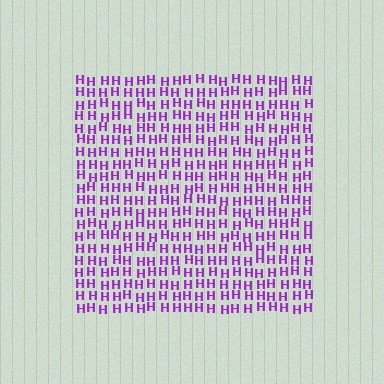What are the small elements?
The small elements are letter H's.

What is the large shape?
The large shape is a square.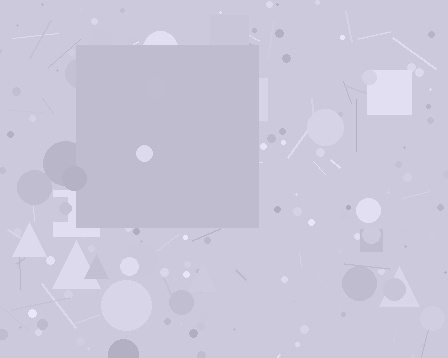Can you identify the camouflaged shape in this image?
The camouflaged shape is a square.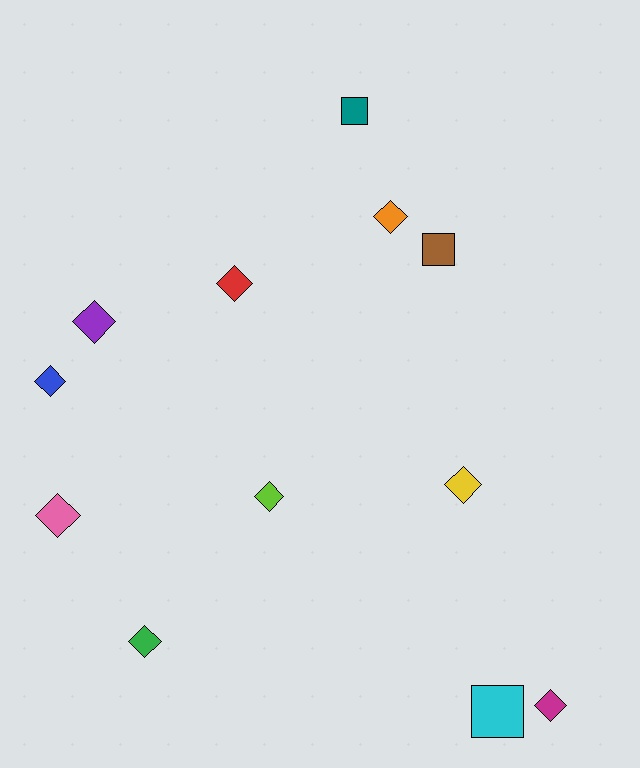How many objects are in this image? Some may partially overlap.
There are 12 objects.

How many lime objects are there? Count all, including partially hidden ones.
There is 1 lime object.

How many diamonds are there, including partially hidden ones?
There are 9 diamonds.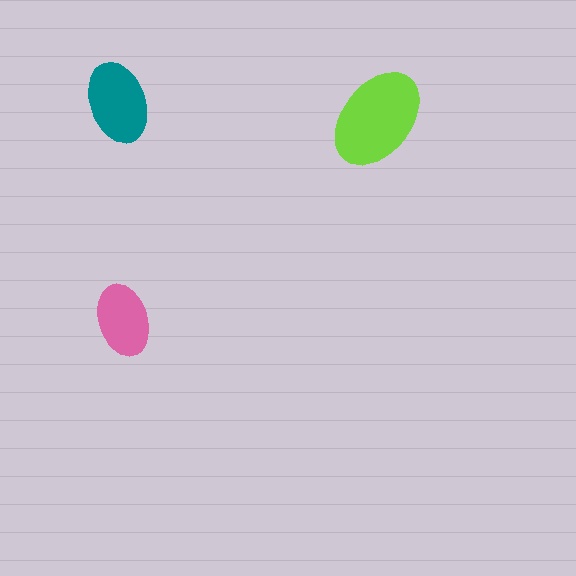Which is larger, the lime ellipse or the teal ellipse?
The lime one.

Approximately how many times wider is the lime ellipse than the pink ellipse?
About 1.5 times wider.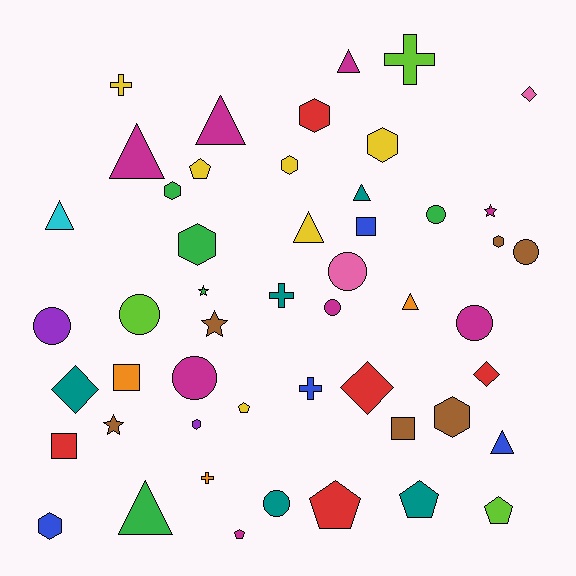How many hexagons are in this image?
There are 9 hexagons.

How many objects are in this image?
There are 50 objects.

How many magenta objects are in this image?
There are 8 magenta objects.